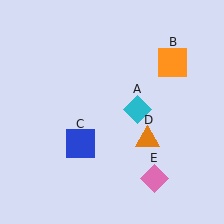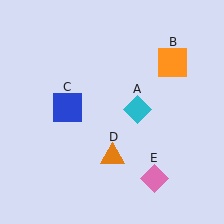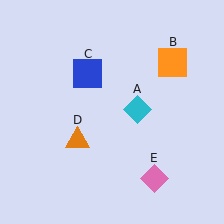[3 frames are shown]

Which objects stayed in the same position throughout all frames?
Cyan diamond (object A) and orange square (object B) and pink diamond (object E) remained stationary.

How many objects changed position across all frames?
2 objects changed position: blue square (object C), orange triangle (object D).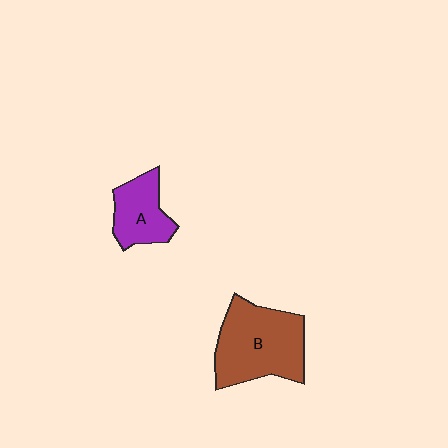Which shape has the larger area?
Shape B (brown).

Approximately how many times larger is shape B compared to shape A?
Approximately 1.8 times.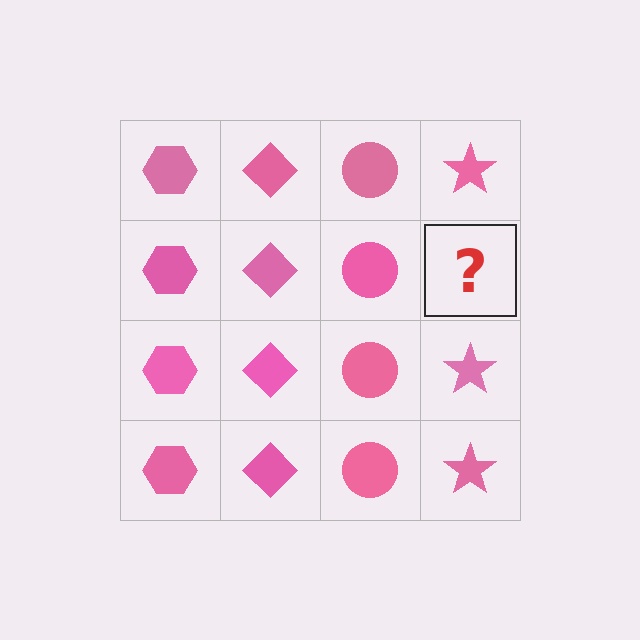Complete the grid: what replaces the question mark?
The question mark should be replaced with a pink star.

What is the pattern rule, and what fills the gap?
The rule is that each column has a consistent shape. The gap should be filled with a pink star.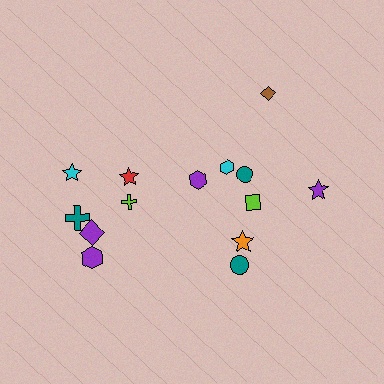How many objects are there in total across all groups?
There are 14 objects.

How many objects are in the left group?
There are 6 objects.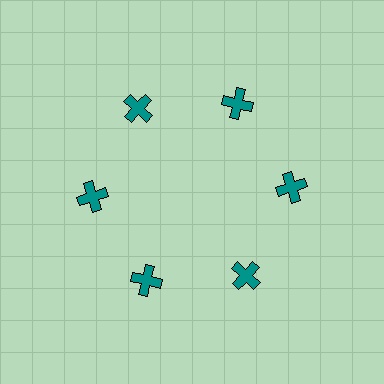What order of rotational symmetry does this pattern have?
This pattern has 6-fold rotational symmetry.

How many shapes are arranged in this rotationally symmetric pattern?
There are 6 shapes, arranged in 6 groups of 1.